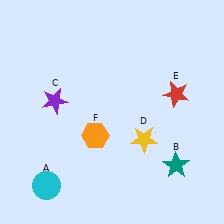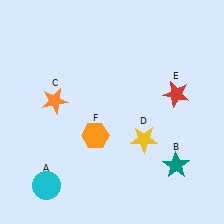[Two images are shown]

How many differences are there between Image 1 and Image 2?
There is 1 difference between the two images.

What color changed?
The star (C) changed from purple in Image 1 to orange in Image 2.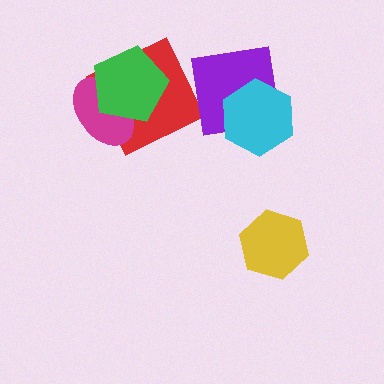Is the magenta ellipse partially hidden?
Yes, it is partially covered by another shape.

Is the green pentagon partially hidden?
No, no other shape covers it.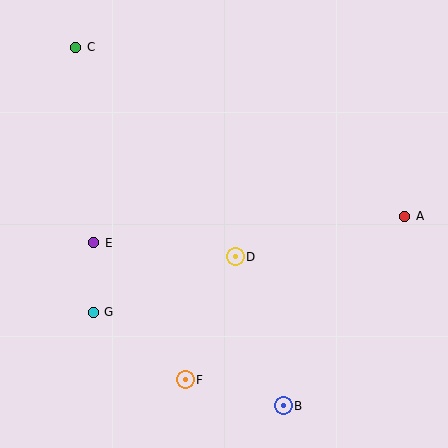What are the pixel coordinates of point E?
Point E is at (94, 243).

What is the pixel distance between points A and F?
The distance between A and F is 274 pixels.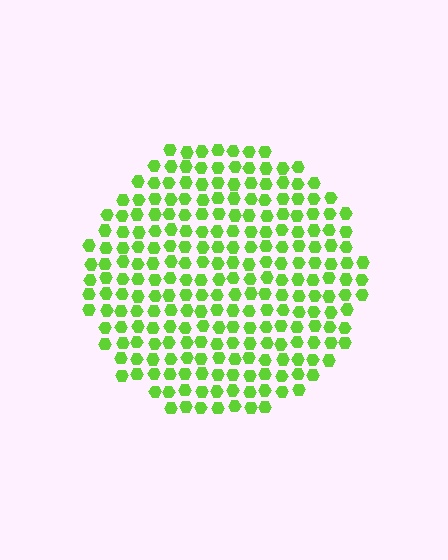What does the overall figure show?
The overall figure shows a circle.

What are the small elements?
The small elements are hexagons.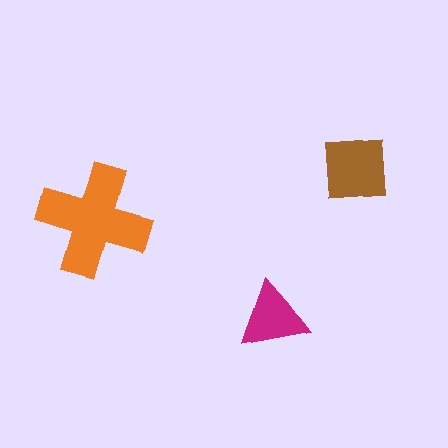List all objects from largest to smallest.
The orange cross, the brown square, the magenta triangle.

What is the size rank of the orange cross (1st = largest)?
1st.